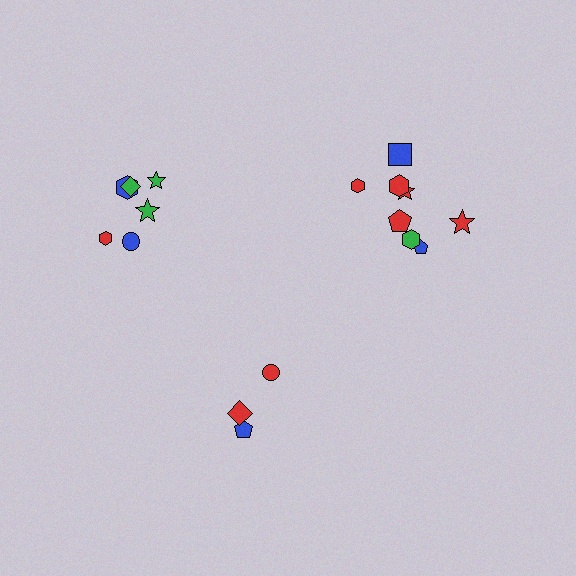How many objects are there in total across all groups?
There are 17 objects.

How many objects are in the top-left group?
There are 6 objects.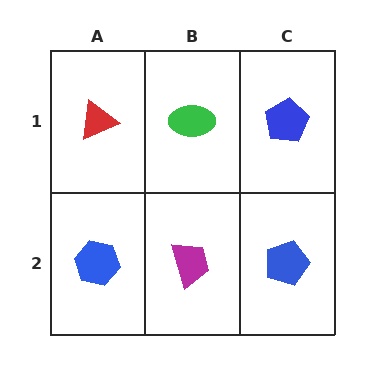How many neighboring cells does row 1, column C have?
2.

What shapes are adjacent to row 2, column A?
A red triangle (row 1, column A), a magenta trapezoid (row 2, column B).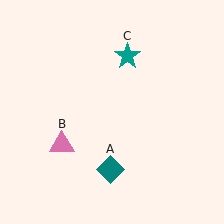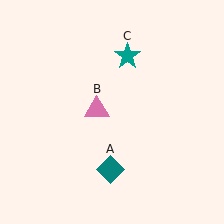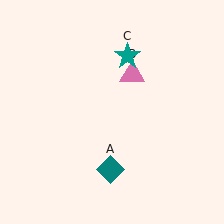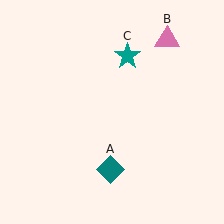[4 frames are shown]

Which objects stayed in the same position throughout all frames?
Teal diamond (object A) and teal star (object C) remained stationary.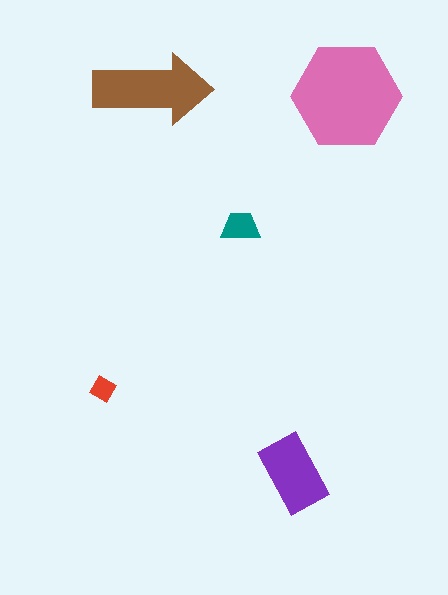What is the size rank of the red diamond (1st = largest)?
5th.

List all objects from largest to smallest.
The pink hexagon, the brown arrow, the purple rectangle, the teal trapezoid, the red diamond.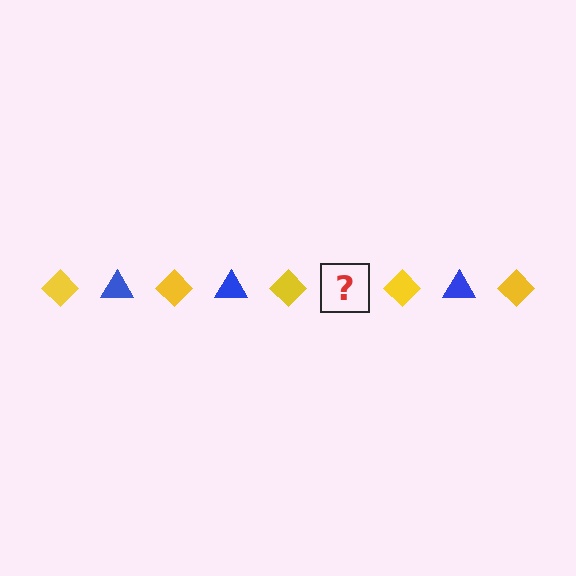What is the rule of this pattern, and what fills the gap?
The rule is that the pattern alternates between yellow diamond and blue triangle. The gap should be filled with a blue triangle.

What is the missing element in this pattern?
The missing element is a blue triangle.